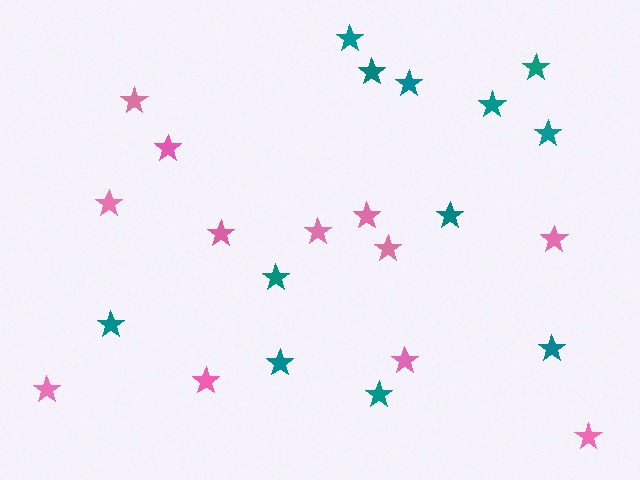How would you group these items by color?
There are 2 groups: one group of teal stars (12) and one group of pink stars (12).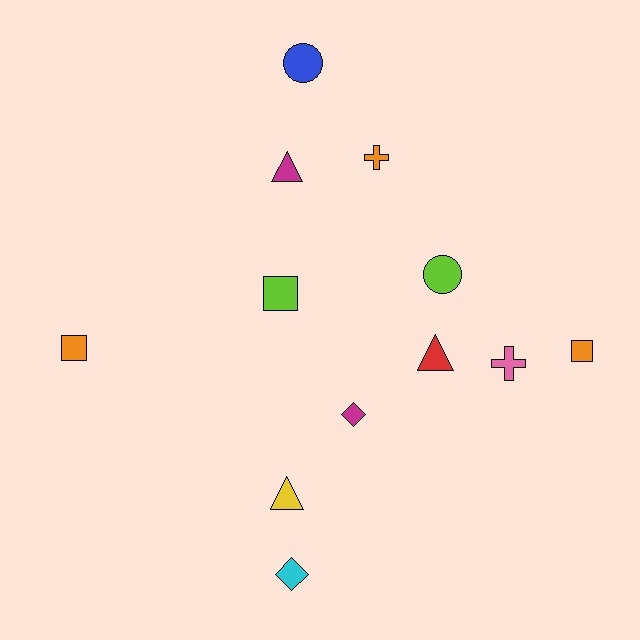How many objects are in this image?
There are 12 objects.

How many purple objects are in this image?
There are no purple objects.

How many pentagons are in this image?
There are no pentagons.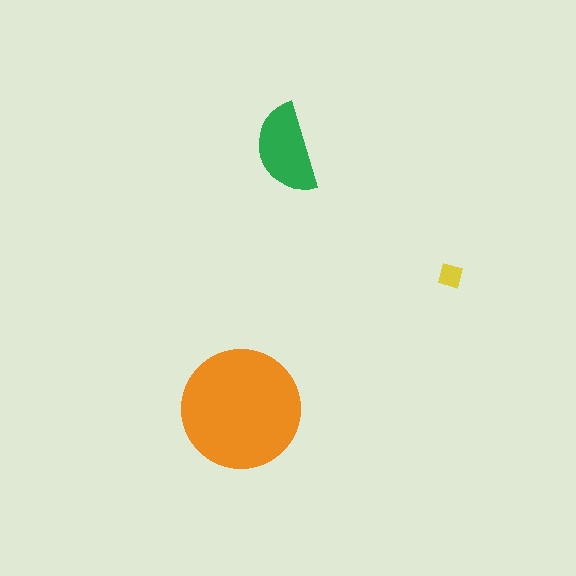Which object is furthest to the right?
The yellow diamond is rightmost.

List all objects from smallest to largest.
The yellow diamond, the green semicircle, the orange circle.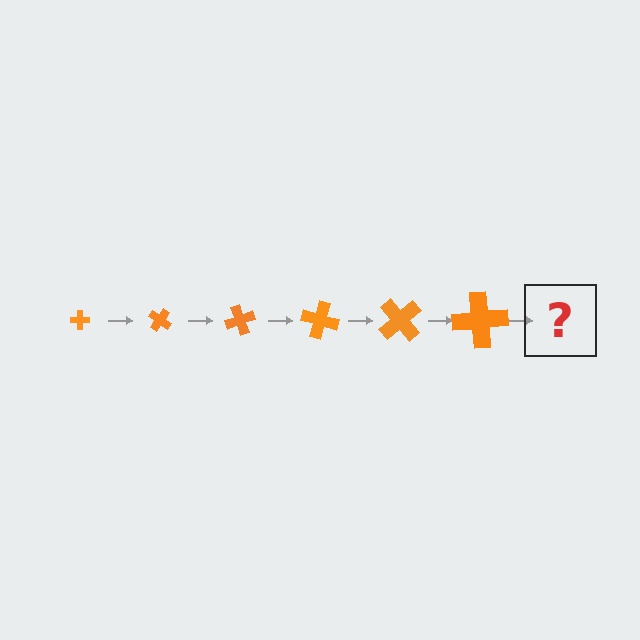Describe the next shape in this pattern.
It should be a cross, larger than the previous one and rotated 210 degrees from the start.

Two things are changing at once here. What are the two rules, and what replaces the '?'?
The two rules are that the cross grows larger each step and it rotates 35 degrees each step. The '?' should be a cross, larger than the previous one and rotated 210 degrees from the start.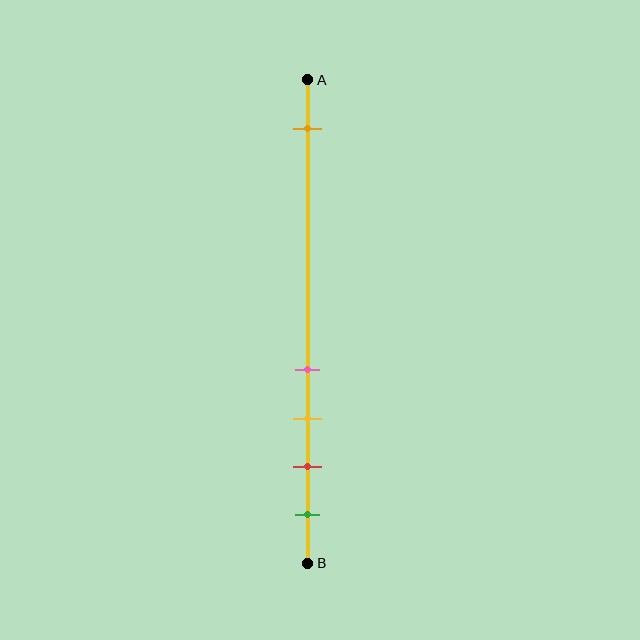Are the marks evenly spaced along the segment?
No, the marks are not evenly spaced.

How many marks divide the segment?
There are 5 marks dividing the segment.